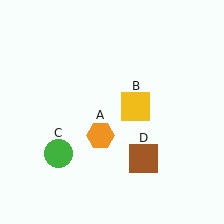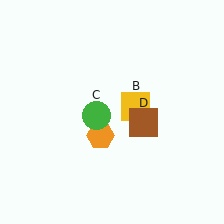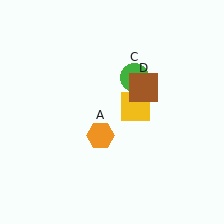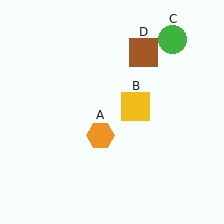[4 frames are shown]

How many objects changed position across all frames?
2 objects changed position: green circle (object C), brown square (object D).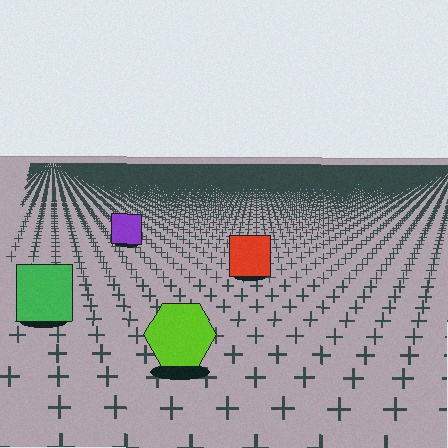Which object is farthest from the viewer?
The purple square is farthest from the viewer. It appears smaller and the ground texture around it is denser.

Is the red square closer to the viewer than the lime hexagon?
No. The lime hexagon is closer — you can tell from the texture gradient: the ground texture is coarser near it.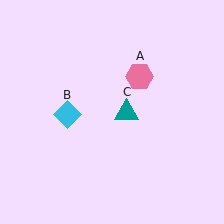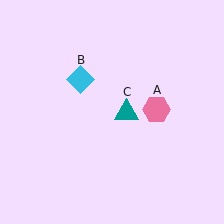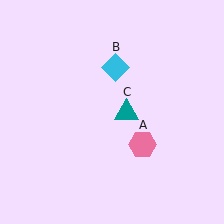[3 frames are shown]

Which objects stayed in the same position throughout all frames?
Teal triangle (object C) remained stationary.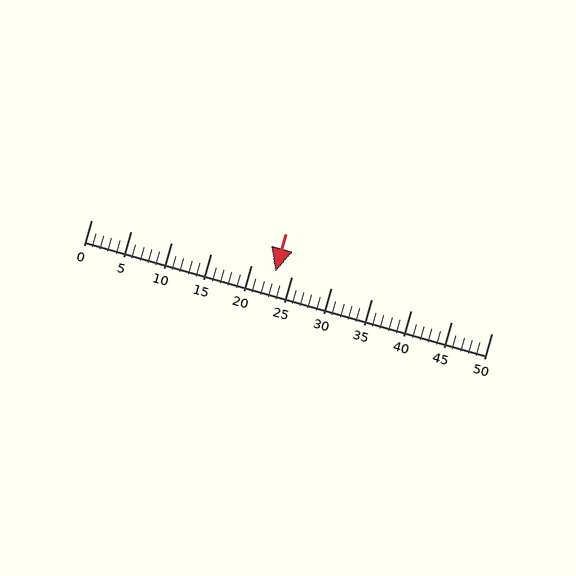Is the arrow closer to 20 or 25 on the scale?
The arrow is closer to 25.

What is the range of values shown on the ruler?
The ruler shows values from 0 to 50.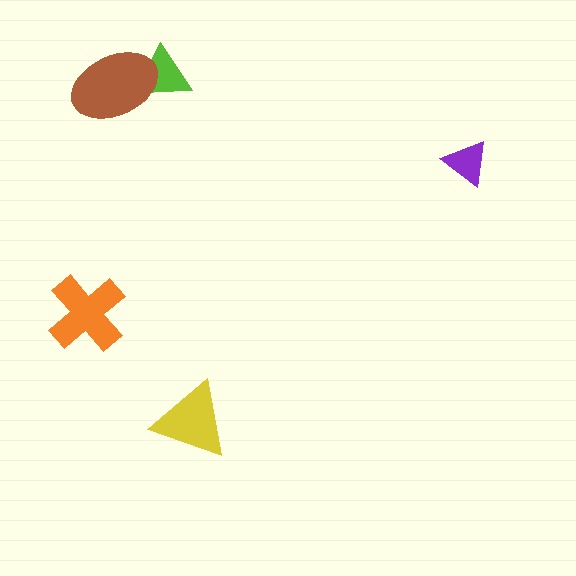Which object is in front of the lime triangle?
The brown ellipse is in front of the lime triangle.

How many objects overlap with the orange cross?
0 objects overlap with the orange cross.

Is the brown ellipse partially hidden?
No, no other shape covers it.